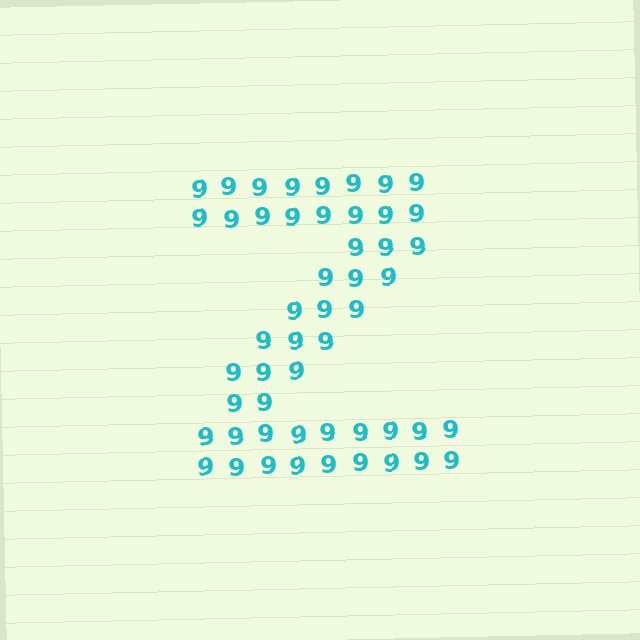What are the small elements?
The small elements are digit 9's.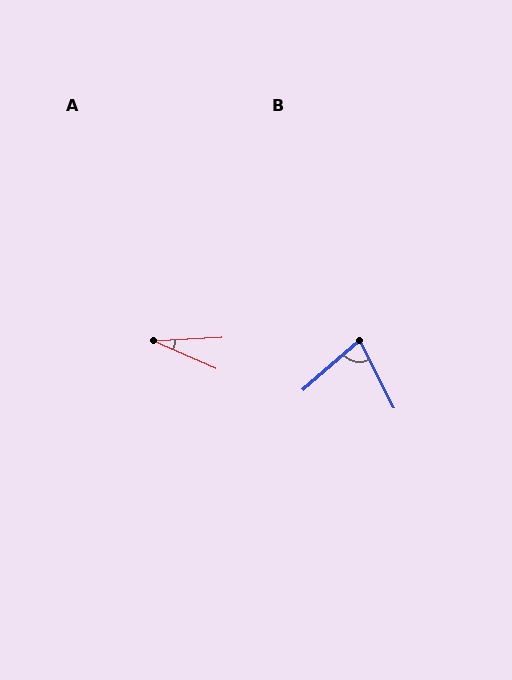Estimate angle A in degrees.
Approximately 27 degrees.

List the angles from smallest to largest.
A (27°), B (76°).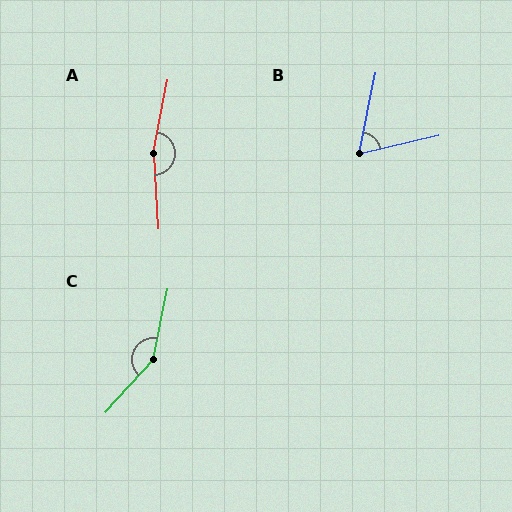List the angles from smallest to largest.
B (65°), C (149°), A (166°).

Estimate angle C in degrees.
Approximately 149 degrees.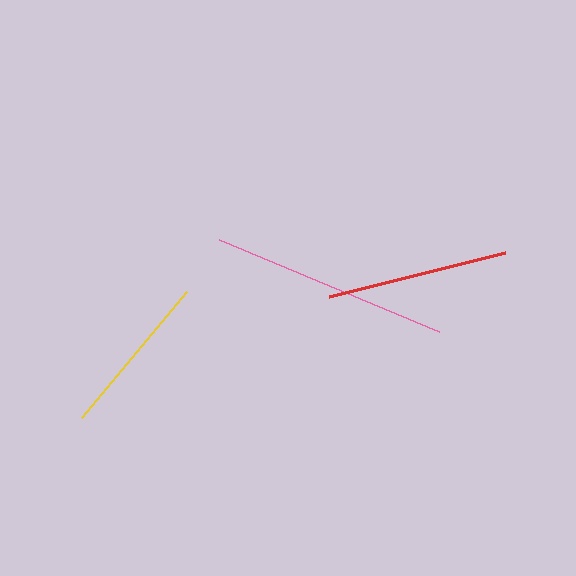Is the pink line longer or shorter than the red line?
The pink line is longer than the red line.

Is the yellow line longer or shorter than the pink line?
The pink line is longer than the yellow line.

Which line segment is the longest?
The pink line is the longest at approximately 238 pixels.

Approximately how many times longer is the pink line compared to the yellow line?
The pink line is approximately 1.5 times the length of the yellow line.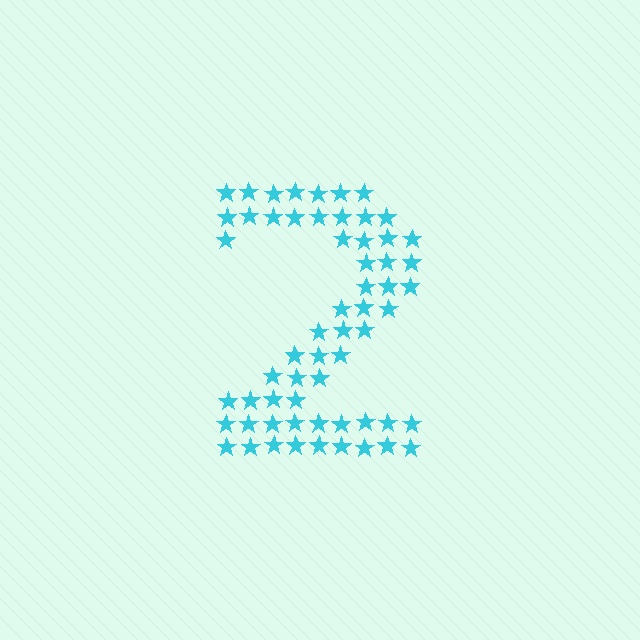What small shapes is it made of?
It is made of small stars.